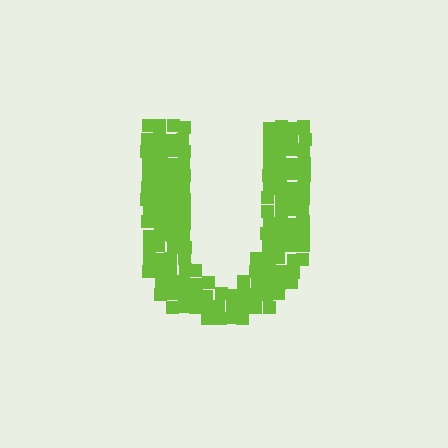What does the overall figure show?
The overall figure shows the letter U.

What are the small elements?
The small elements are squares.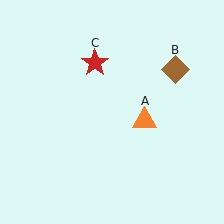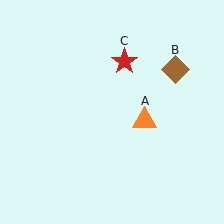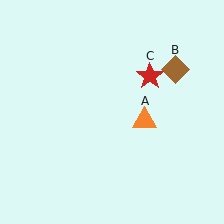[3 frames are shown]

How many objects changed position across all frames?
1 object changed position: red star (object C).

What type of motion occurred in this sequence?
The red star (object C) rotated clockwise around the center of the scene.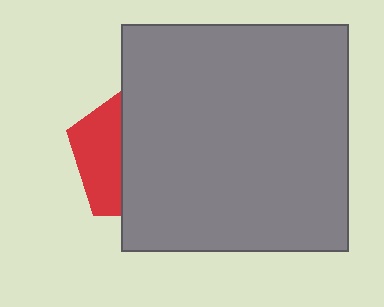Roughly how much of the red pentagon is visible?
A small part of it is visible (roughly 34%).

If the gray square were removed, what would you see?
You would see the complete red pentagon.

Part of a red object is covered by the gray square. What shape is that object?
It is a pentagon.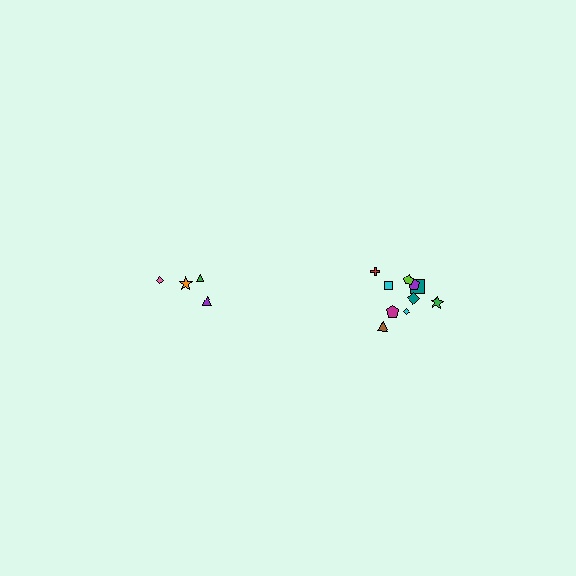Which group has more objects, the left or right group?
The right group.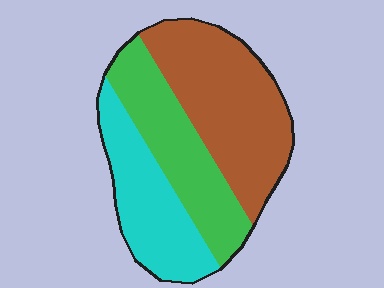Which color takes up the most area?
Brown, at roughly 40%.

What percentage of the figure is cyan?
Cyan takes up between a quarter and a half of the figure.